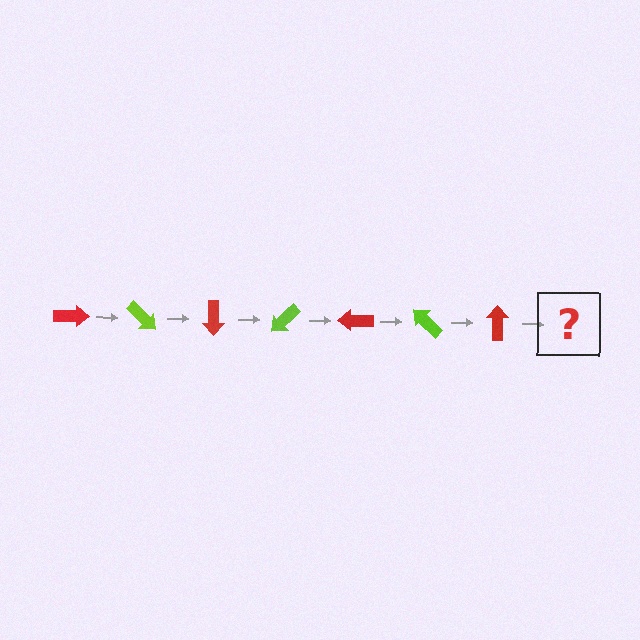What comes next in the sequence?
The next element should be a lime arrow, rotated 315 degrees from the start.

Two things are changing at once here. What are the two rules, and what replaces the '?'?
The two rules are that it rotates 45 degrees each step and the color cycles through red and lime. The '?' should be a lime arrow, rotated 315 degrees from the start.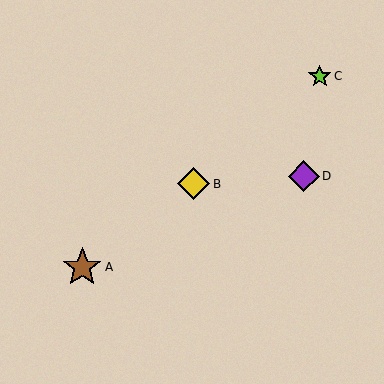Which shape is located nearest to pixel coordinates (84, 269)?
The brown star (labeled A) at (82, 267) is nearest to that location.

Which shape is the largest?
The brown star (labeled A) is the largest.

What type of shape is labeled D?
Shape D is a purple diamond.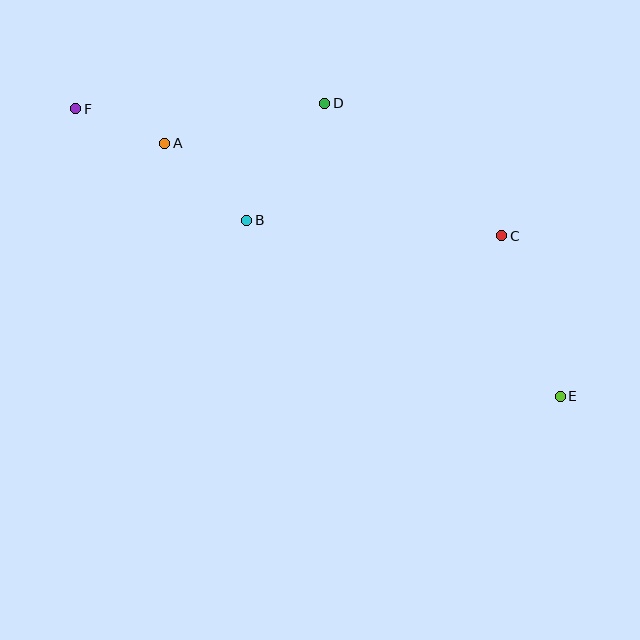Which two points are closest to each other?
Points A and F are closest to each other.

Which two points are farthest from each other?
Points E and F are farthest from each other.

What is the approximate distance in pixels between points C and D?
The distance between C and D is approximately 221 pixels.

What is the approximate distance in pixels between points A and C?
The distance between A and C is approximately 349 pixels.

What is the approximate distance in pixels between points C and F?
The distance between C and F is approximately 445 pixels.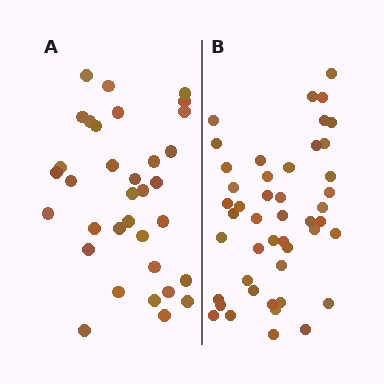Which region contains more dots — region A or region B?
Region B (the right region) has more dots.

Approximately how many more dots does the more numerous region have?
Region B has roughly 12 or so more dots than region A.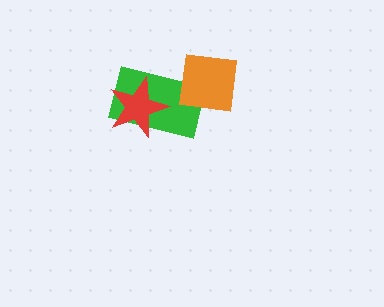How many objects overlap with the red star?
1 object overlaps with the red star.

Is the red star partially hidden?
No, no other shape covers it.